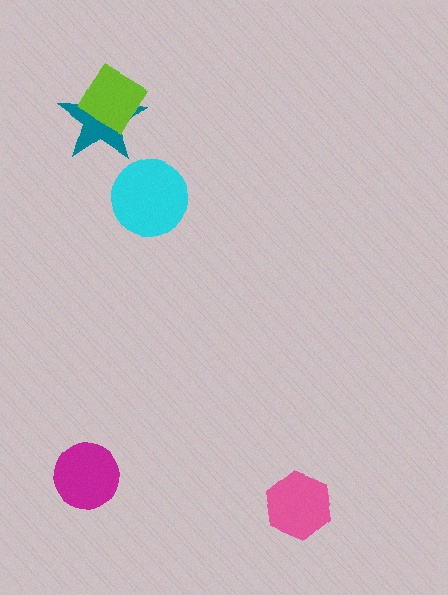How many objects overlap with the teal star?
1 object overlaps with the teal star.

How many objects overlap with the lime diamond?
1 object overlaps with the lime diamond.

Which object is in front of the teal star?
The lime diamond is in front of the teal star.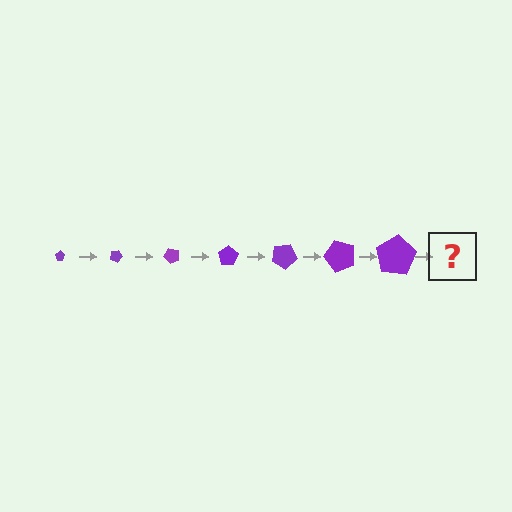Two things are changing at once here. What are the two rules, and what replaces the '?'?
The two rules are that the pentagon grows larger each step and it rotates 25 degrees each step. The '?' should be a pentagon, larger than the previous one and rotated 175 degrees from the start.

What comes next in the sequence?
The next element should be a pentagon, larger than the previous one and rotated 175 degrees from the start.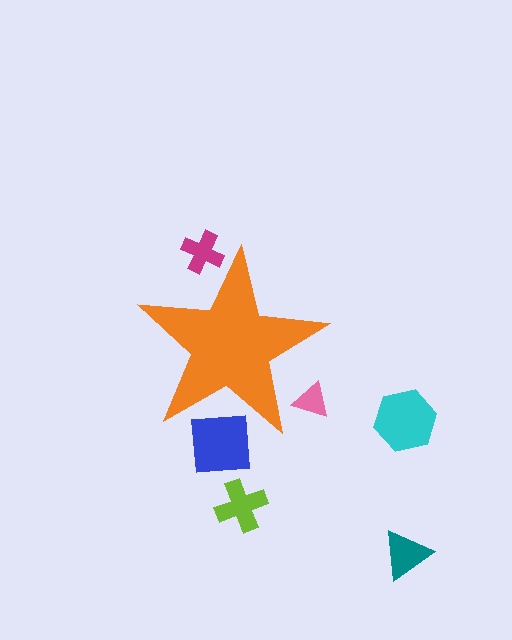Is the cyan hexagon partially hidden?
No, the cyan hexagon is fully visible.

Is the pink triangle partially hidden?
Yes, the pink triangle is partially hidden behind the orange star.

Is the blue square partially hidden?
Yes, the blue square is partially hidden behind the orange star.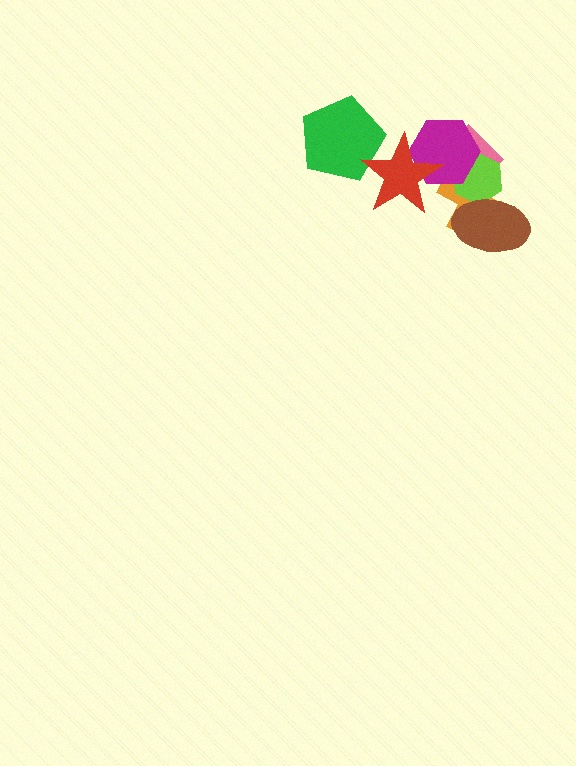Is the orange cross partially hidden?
Yes, it is partially covered by another shape.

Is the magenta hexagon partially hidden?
Yes, it is partially covered by another shape.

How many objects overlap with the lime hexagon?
4 objects overlap with the lime hexagon.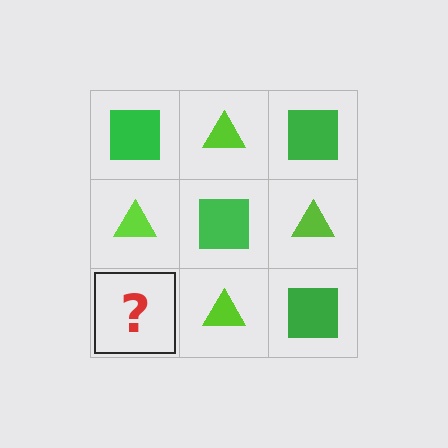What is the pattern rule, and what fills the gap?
The rule is that it alternates green square and lime triangle in a checkerboard pattern. The gap should be filled with a green square.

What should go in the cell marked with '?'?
The missing cell should contain a green square.